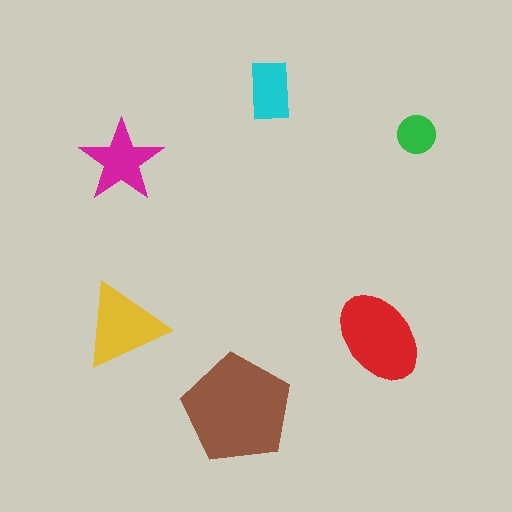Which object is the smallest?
The green circle.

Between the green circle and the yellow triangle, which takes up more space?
The yellow triangle.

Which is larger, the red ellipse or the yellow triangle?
The red ellipse.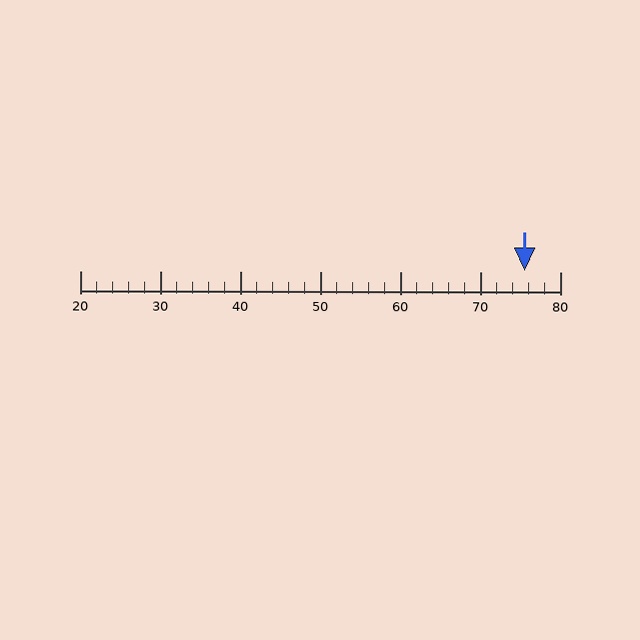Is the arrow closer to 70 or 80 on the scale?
The arrow is closer to 80.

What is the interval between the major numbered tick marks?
The major tick marks are spaced 10 units apart.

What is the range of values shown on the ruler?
The ruler shows values from 20 to 80.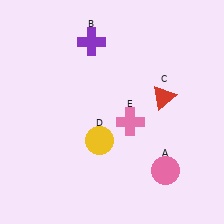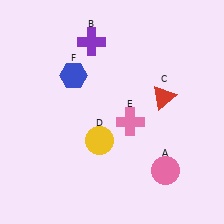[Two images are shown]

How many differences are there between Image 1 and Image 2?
There is 1 difference between the two images.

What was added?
A blue hexagon (F) was added in Image 2.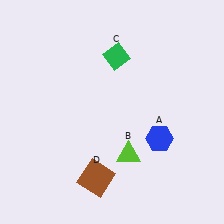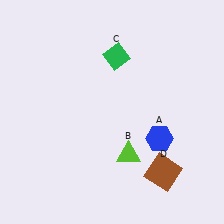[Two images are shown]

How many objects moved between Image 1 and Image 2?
1 object moved between the two images.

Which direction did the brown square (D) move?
The brown square (D) moved right.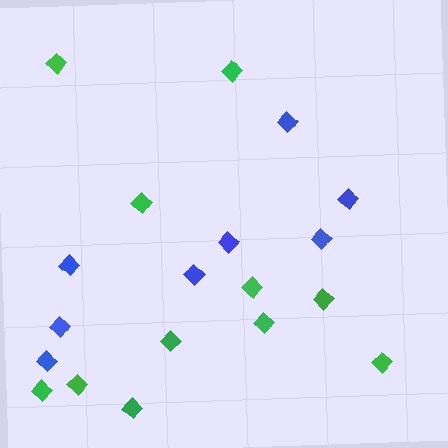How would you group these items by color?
There are 2 groups: one group of blue diamonds (8) and one group of green diamonds (11).